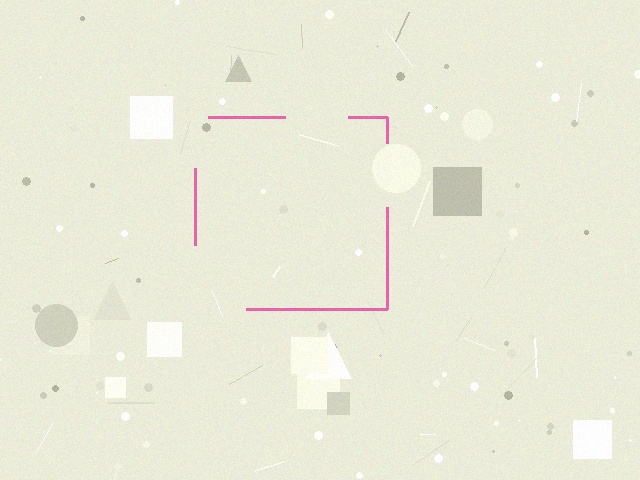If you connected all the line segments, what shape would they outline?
They would outline a square.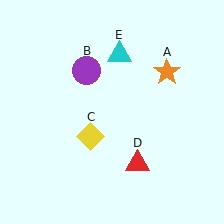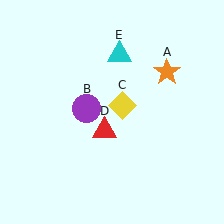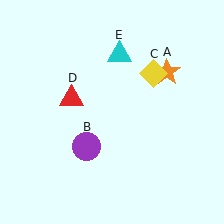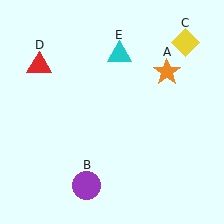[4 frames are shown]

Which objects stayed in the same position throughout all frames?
Orange star (object A) and cyan triangle (object E) remained stationary.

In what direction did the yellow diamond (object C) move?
The yellow diamond (object C) moved up and to the right.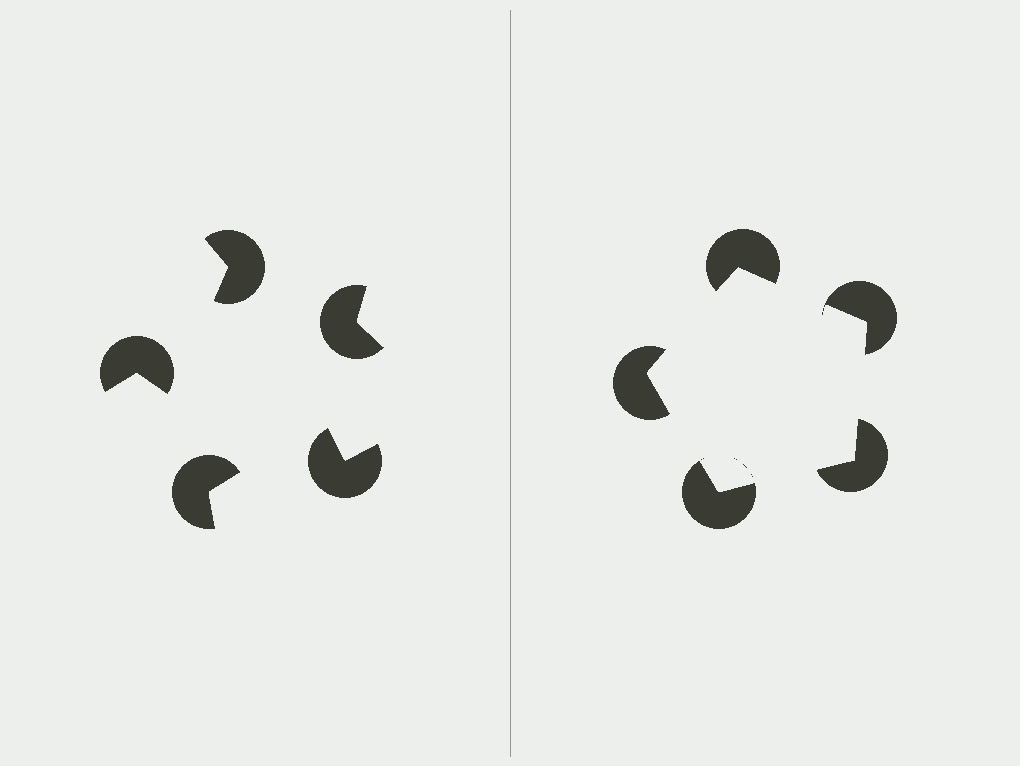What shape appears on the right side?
An illusory pentagon.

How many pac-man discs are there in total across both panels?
10 — 5 on each side.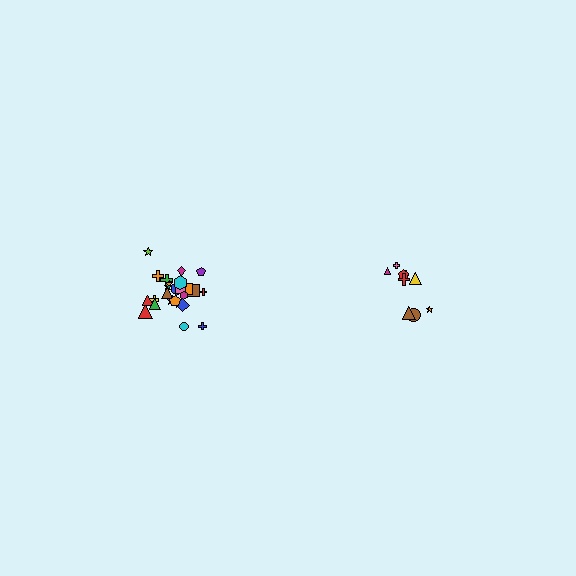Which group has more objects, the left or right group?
The left group.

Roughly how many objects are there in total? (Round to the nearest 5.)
Roughly 35 objects in total.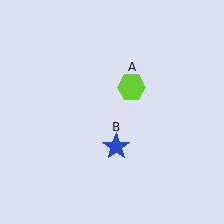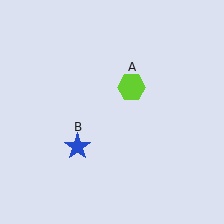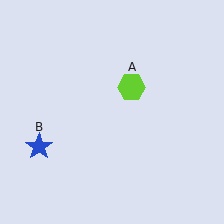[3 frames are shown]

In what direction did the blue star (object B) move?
The blue star (object B) moved left.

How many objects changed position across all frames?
1 object changed position: blue star (object B).